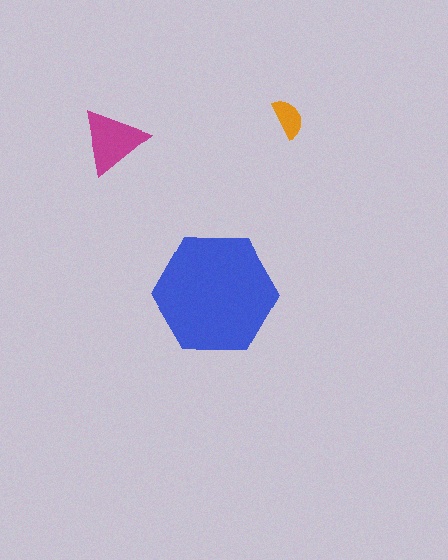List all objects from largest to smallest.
The blue hexagon, the magenta triangle, the orange semicircle.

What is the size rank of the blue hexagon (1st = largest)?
1st.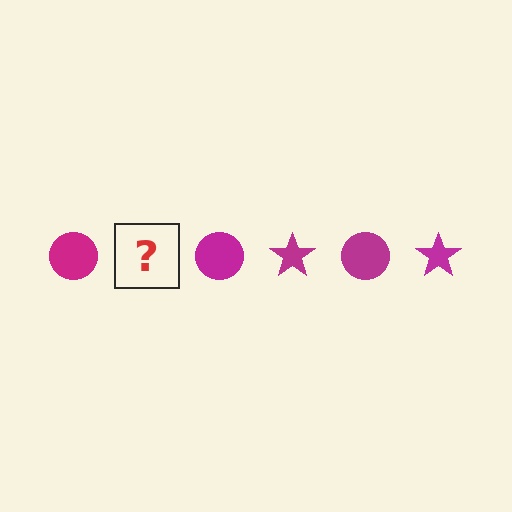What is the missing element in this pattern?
The missing element is a magenta star.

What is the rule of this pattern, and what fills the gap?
The rule is that the pattern cycles through circle, star shapes in magenta. The gap should be filled with a magenta star.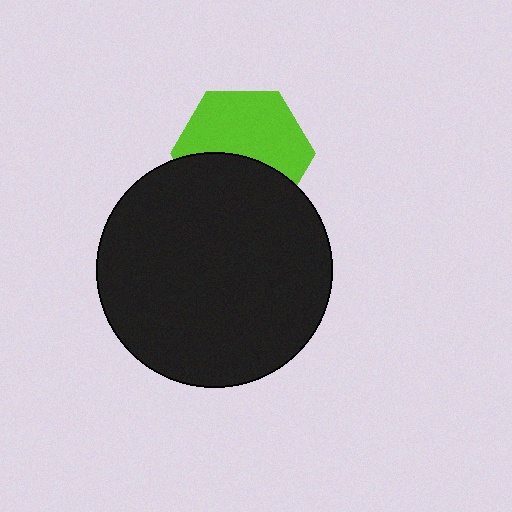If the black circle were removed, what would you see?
You would see the complete lime hexagon.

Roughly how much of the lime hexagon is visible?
About half of it is visible (roughly 57%).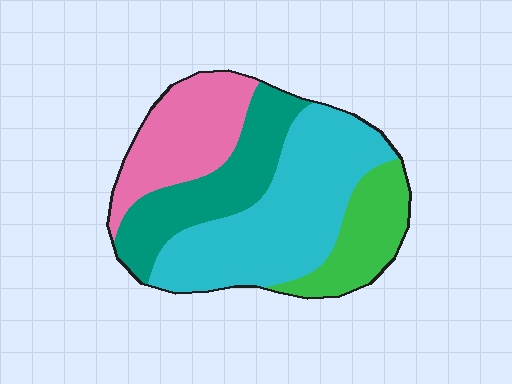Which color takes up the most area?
Cyan, at roughly 40%.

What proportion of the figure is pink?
Pink takes up about one fifth (1/5) of the figure.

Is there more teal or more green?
Teal.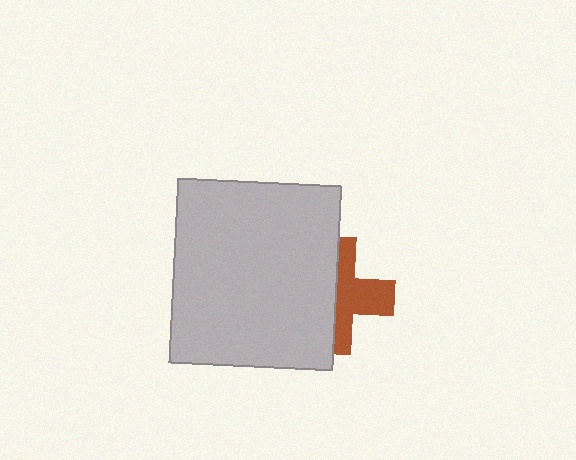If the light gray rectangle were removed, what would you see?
You would see the complete brown cross.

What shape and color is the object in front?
The object in front is a light gray rectangle.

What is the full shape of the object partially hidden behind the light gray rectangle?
The partially hidden object is a brown cross.